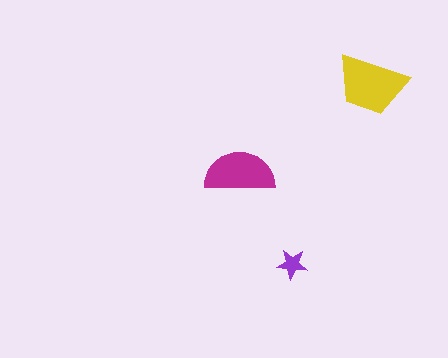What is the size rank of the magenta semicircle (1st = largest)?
2nd.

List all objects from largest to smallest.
The yellow trapezoid, the magenta semicircle, the purple star.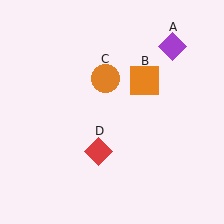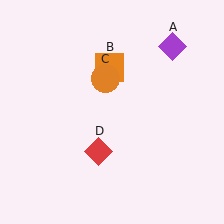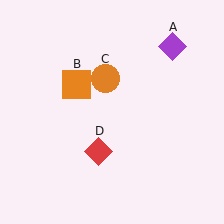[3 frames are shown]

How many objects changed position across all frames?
1 object changed position: orange square (object B).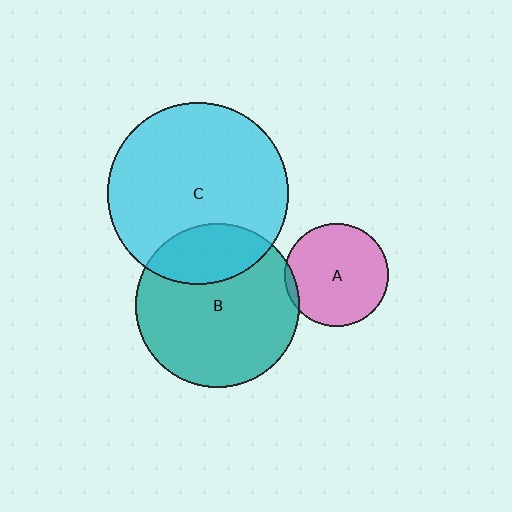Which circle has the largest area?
Circle C (cyan).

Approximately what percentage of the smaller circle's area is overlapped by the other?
Approximately 5%.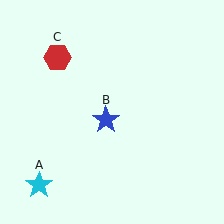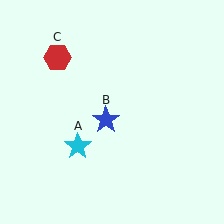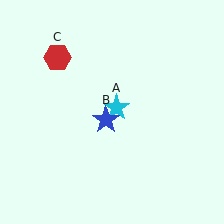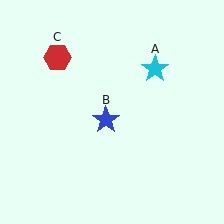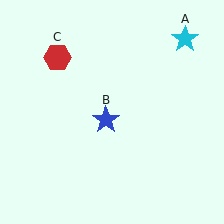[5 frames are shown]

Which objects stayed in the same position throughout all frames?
Blue star (object B) and red hexagon (object C) remained stationary.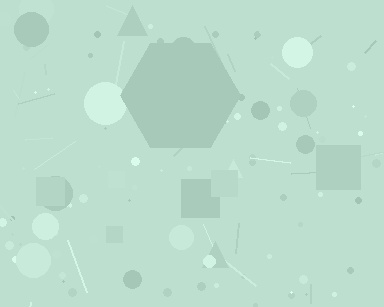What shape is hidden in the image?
A hexagon is hidden in the image.